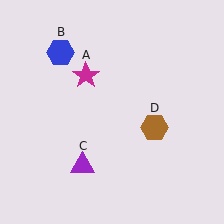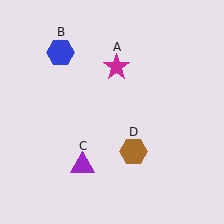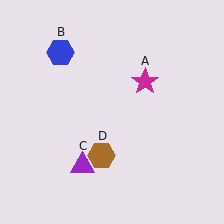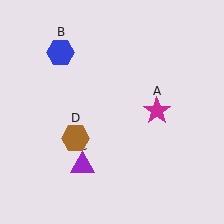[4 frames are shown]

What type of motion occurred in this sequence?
The magenta star (object A), brown hexagon (object D) rotated clockwise around the center of the scene.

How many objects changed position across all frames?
2 objects changed position: magenta star (object A), brown hexagon (object D).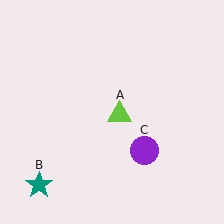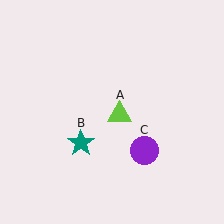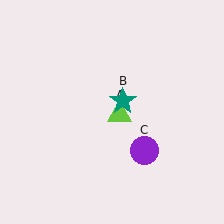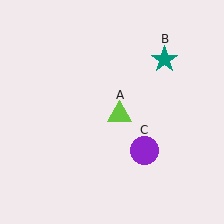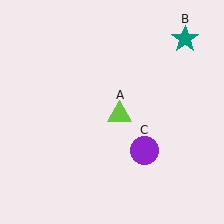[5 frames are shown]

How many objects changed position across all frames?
1 object changed position: teal star (object B).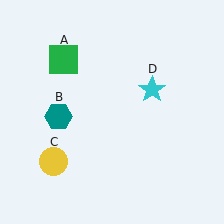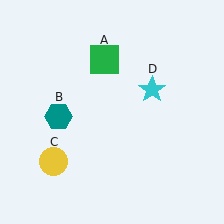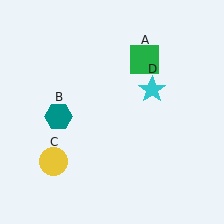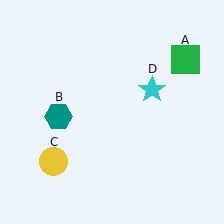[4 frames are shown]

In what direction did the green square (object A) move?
The green square (object A) moved right.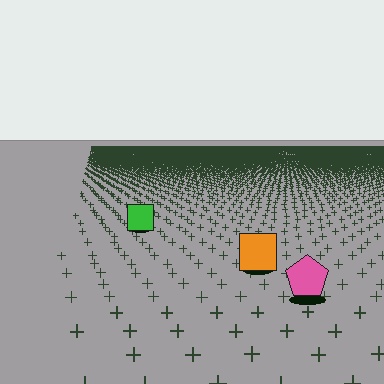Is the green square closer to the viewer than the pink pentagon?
No. The pink pentagon is closer — you can tell from the texture gradient: the ground texture is coarser near it.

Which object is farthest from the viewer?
The green square is farthest from the viewer. It appears smaller and the ground texture around it is denser.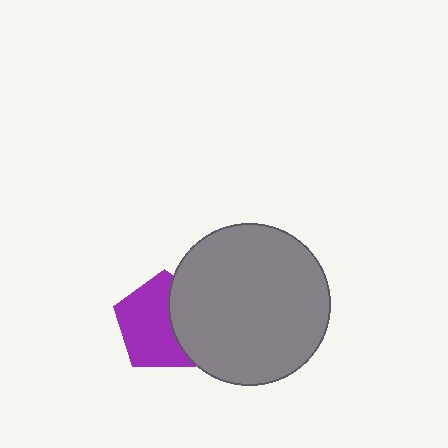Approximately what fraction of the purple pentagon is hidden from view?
Roughly 36% of the purple pentagon is hidden behind the gray circle.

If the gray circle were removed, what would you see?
You would see the complete purple pentagon.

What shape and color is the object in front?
The object in front is a gray circle.